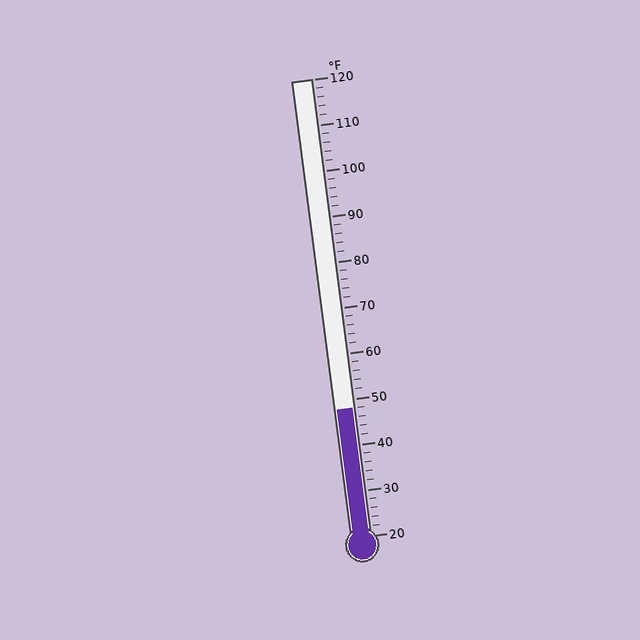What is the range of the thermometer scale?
The thermometer scale ranges from 20°F to 120°F.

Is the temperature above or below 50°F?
The temperature is below 50°F.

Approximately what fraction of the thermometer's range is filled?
The thermometer is filled to approximately 30% of its range.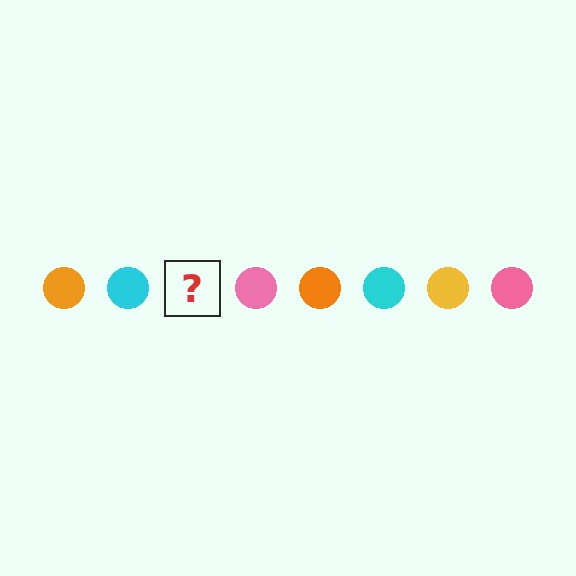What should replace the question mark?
The question mark should be replaced with a yellow circle.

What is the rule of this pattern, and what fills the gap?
The rule is that the pattern cycles through orange, cyan, yellow, pink circles. The gap should be filled with a yellow circle.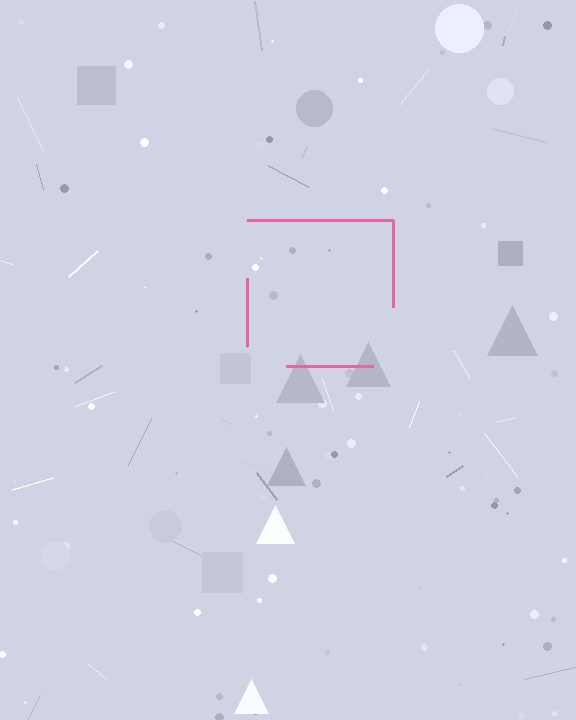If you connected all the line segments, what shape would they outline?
They would outline a square.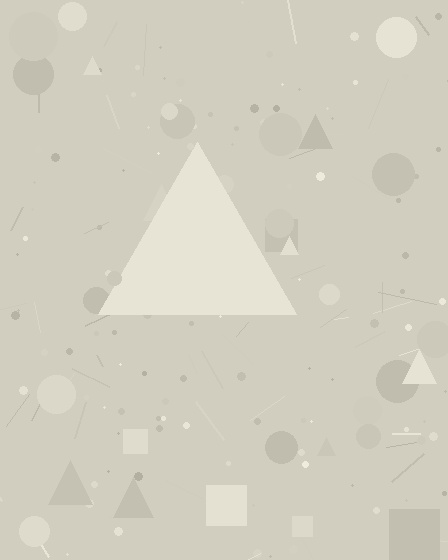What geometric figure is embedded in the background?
A triangle is embedded in the background.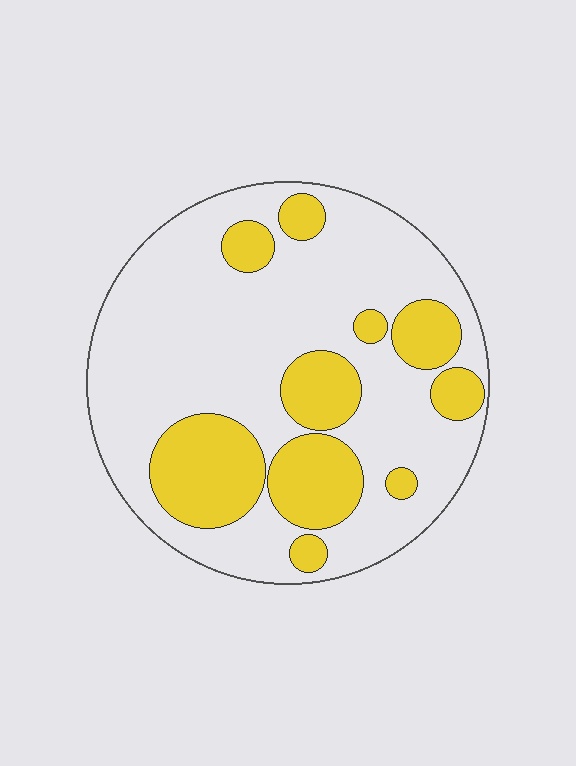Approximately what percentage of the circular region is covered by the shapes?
Approximately 30%.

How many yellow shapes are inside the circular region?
10.